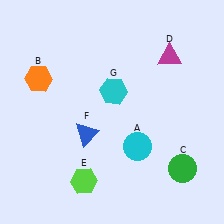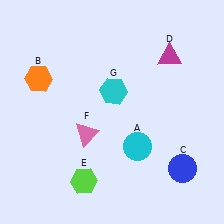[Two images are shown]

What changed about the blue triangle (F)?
In Image 1, F is blue. In Image 2, it changed to pink.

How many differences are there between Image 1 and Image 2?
There are 2 differences between the two images.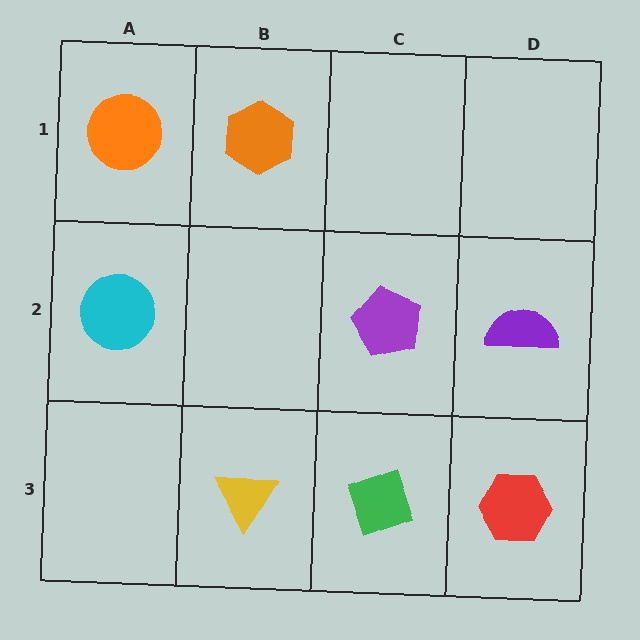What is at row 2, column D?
A purple semicircle.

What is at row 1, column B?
An orange hexagon.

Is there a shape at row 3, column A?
No, that cell is empty.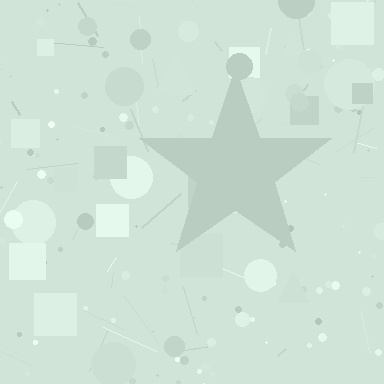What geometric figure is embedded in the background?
A star is embedded in the background.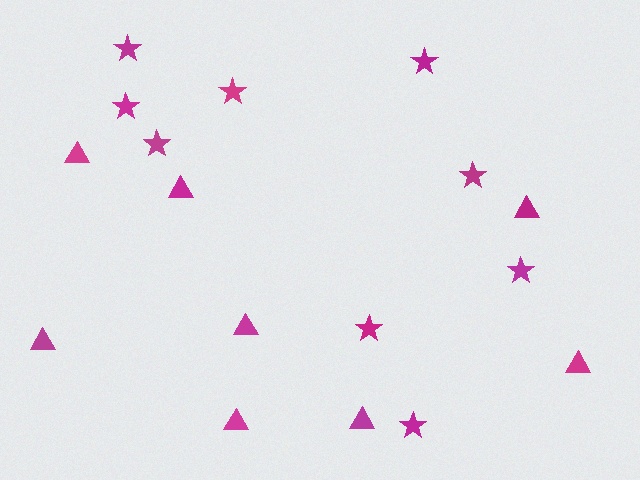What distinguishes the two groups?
There are 2 groups: one group of stars (9) and one group of triangles (8).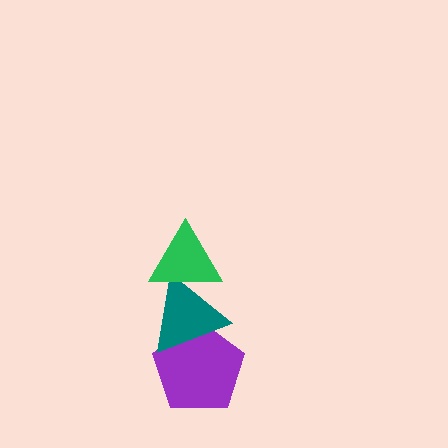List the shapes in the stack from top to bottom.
From top to bottom: the green triangle, the teal triangle, the purple pentagon.